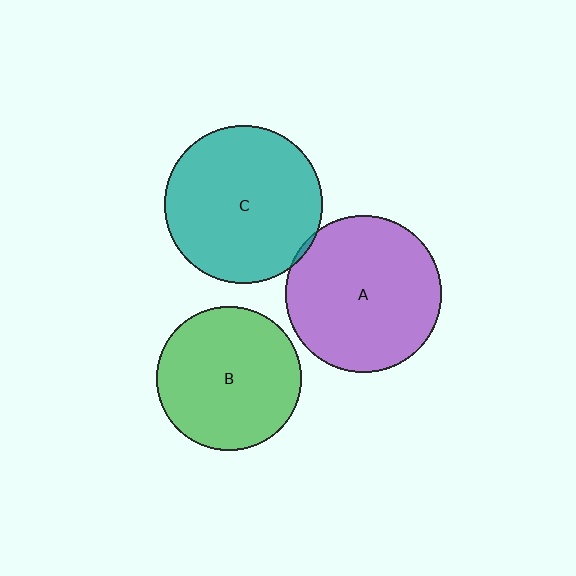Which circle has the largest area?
Circle C (teal).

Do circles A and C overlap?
Yes.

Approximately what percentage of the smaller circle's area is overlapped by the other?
Approximately 5%.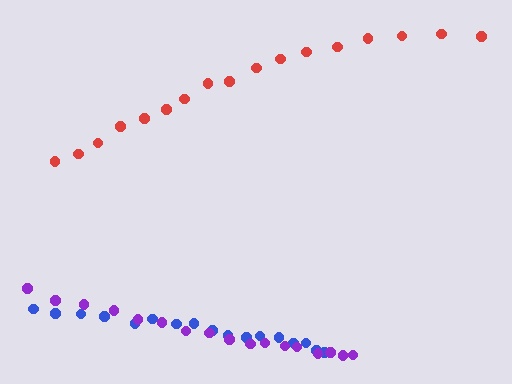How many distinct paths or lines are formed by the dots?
There are 3 distinct paths.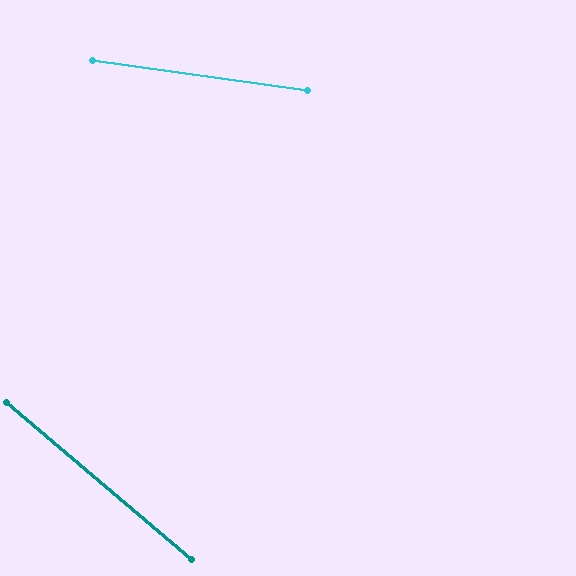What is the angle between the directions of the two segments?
Approximately 32 degrees.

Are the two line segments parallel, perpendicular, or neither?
Neither parallel nor perpendicular — they differ by about 32°.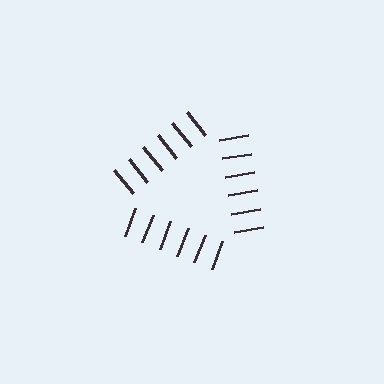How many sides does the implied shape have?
3 sides — the line-ends trace a triangle.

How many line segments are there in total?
18 — 6 along each of the 3 edges.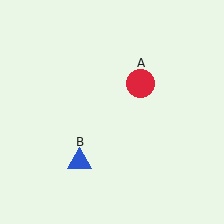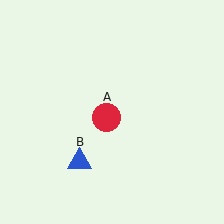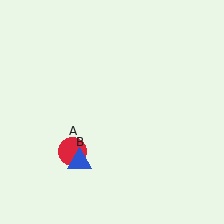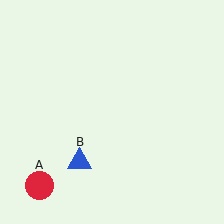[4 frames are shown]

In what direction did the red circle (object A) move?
The red circle (object A) moved down and to the left.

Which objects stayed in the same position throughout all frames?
Blue triangle (object B) remained stationary.